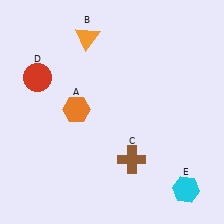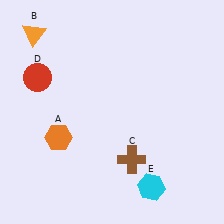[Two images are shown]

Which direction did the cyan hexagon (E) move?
The cyan hexagon (E) moved left.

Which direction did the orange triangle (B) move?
The orange triangle (B) moved left.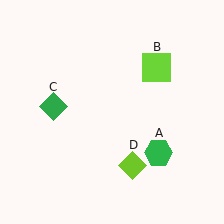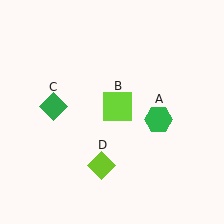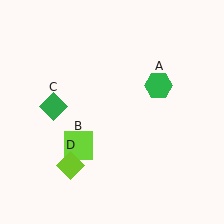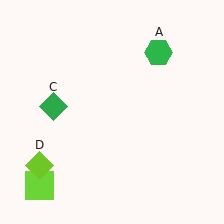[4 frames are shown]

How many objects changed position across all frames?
3 objects changed position: green hexagon (object A), lime square (object B), lime diamond (object D).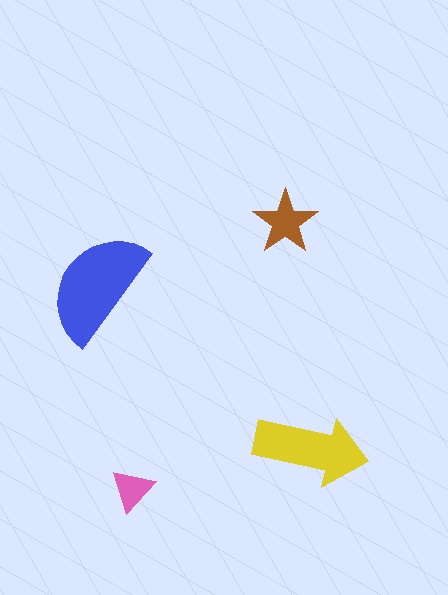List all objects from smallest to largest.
The pink triangle, the brown star, the yellow arrow, the blue semicircle.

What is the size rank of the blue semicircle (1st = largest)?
1st.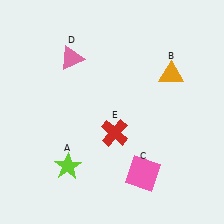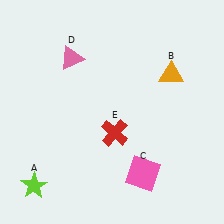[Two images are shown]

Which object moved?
The lime star (A) moved left.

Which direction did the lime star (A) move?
The lime star (A) moved left.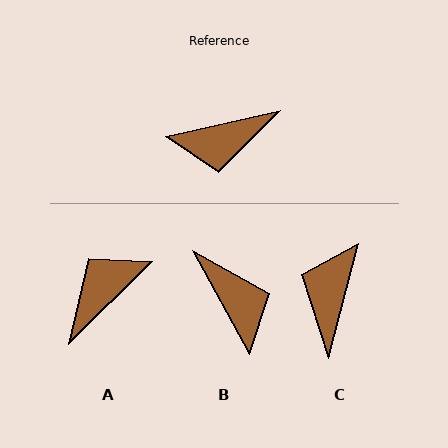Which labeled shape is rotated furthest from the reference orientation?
A, about 148 degrees away.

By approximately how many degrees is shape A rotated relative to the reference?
Approximately 148 degrees clockwise.